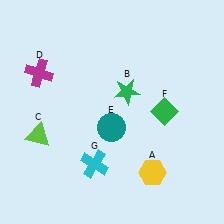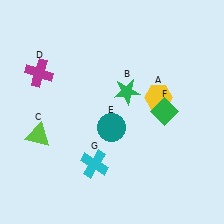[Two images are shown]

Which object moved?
The yellow hexagon (A) moved up.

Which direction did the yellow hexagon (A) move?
The yellow hexagon (A) moved up.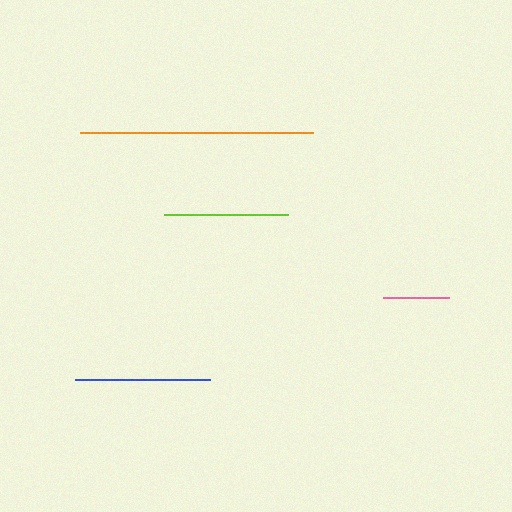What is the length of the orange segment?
The orange segment is approximately 233 pixels long.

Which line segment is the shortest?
The pink line is the shortest at approximately 66 pixels.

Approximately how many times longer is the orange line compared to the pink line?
The orange line is approximately 3.6 times the length of the pink line.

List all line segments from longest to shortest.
From longest to shortest: orange, blue, lime, pink.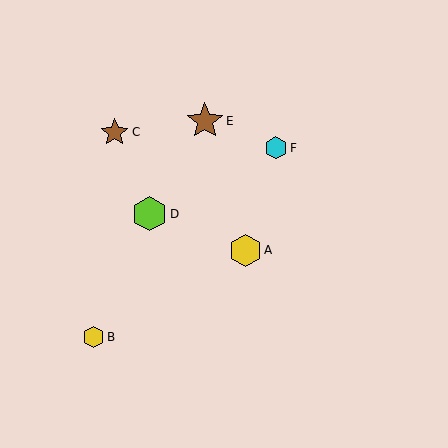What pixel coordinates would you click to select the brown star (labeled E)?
Click at (205, 121) to select the brown star E.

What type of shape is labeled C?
Shape C is a brown star.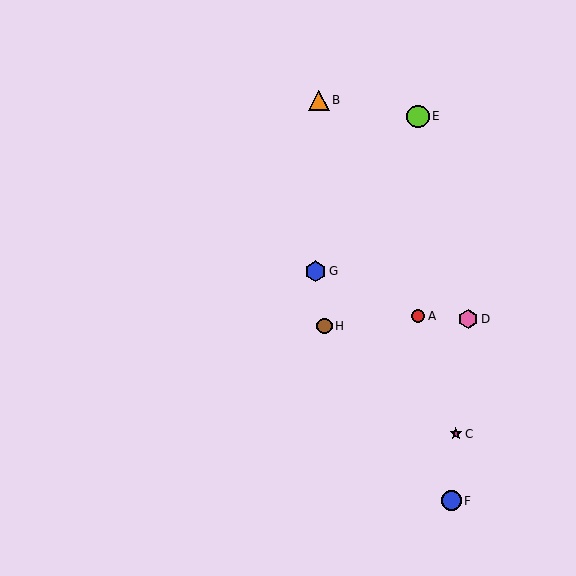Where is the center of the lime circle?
The center of the lime circle is at (418, 116).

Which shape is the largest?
The lime circle (labeled E) is the largest.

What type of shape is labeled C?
Shape C is a magenta star.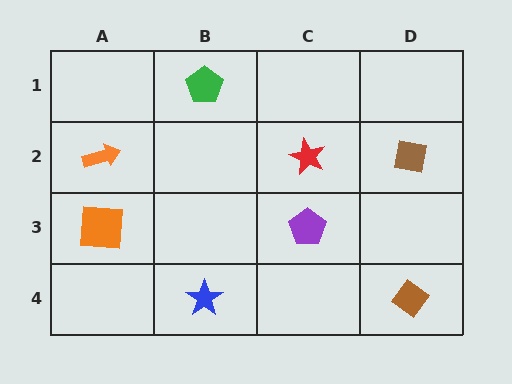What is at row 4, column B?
A blue star.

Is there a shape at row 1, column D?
No, that cell is empty.